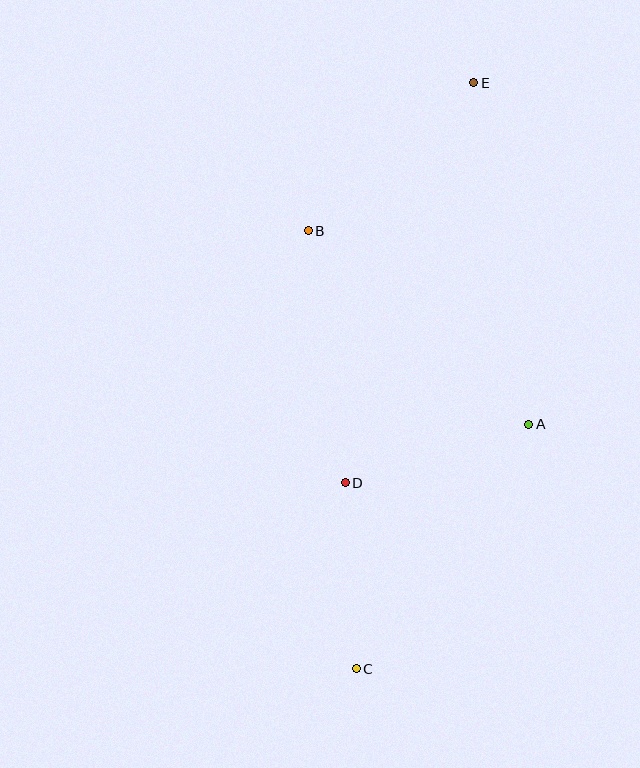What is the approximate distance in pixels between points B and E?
The distance between B and E is approximately 222 pixels.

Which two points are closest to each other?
Points C and D are closest to each other.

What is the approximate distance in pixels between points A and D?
The distance between A and D is approximately 193 pixels.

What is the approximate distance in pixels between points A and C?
The distance between A and C is approximately 299 pixels.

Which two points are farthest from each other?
Points C and E are farthest from each other.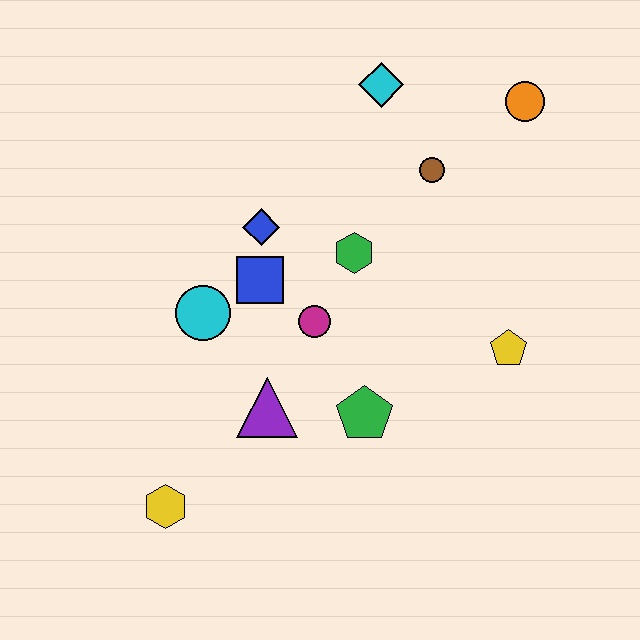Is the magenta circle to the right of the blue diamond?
Yes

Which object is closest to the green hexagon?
The magenta circle is closest to the green hexagon.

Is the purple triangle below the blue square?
Yes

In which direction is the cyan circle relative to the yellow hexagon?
The cyan circle is above the yellow hexagon.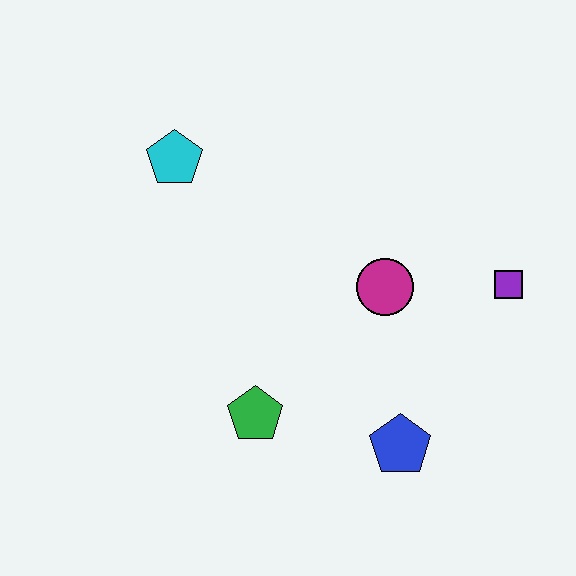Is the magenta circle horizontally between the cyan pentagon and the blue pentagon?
Yes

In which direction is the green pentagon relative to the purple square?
The green pentagon is to the left of the purple square.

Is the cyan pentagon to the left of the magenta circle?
Yes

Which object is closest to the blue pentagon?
The green pentagon is closest to the blue pentagon.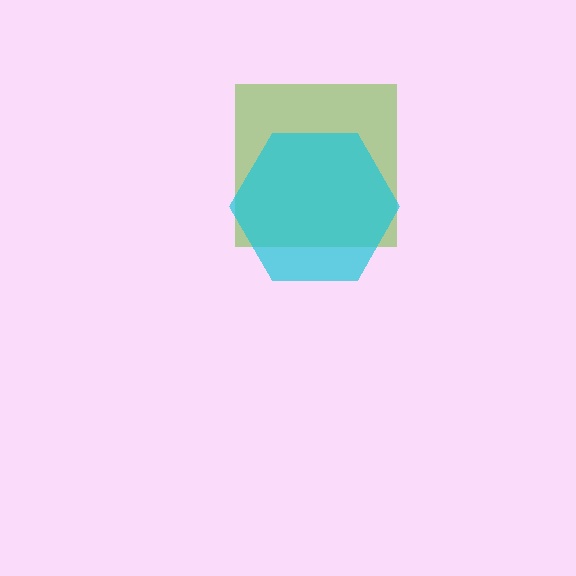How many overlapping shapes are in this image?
There are 2 overlapping shapes in the image.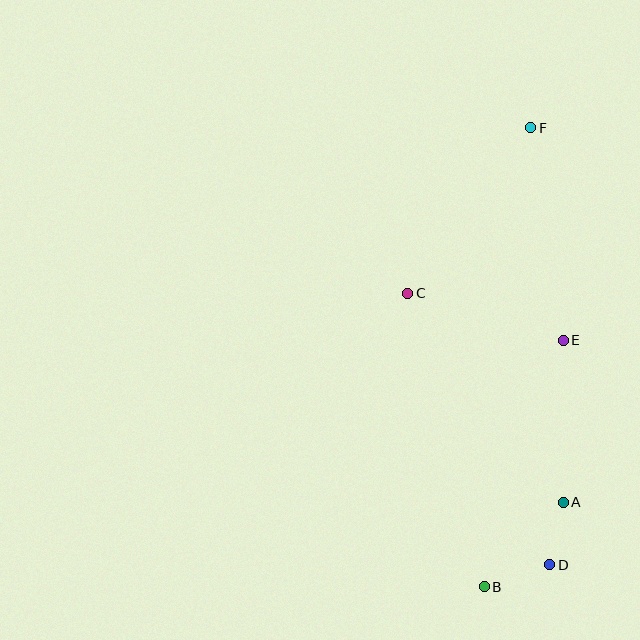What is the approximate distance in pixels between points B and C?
The distance between B and C is approximately 303 pixels.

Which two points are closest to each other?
Points A and D are closest to each other.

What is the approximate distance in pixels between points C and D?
The distance between C and D is approximately 306 pixels.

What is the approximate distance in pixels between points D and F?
The distance between D and F is approximately 438 pixels.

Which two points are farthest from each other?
Points B and F are farthest from each other.